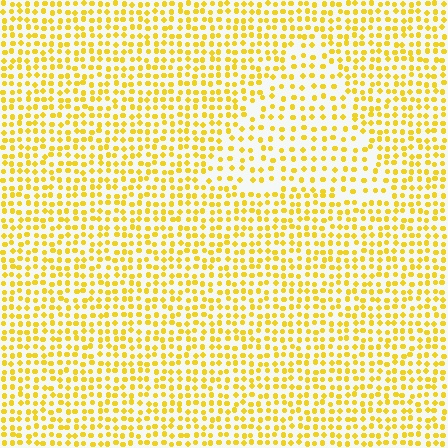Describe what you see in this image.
The image contains small yellow elements arranged at two different densities. A triangle-shaped region is visible where the elements are less densely packed than the surrounding area.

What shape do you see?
I see a triangle.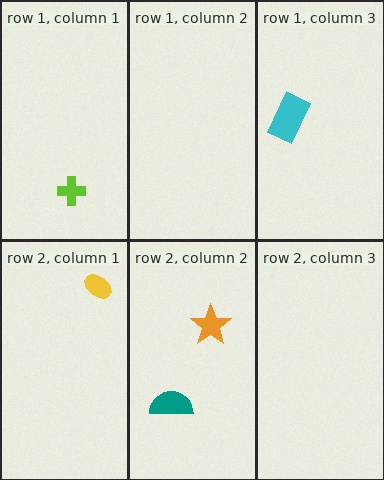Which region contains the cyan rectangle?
The row 1, column 3 region.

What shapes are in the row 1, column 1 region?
The lime cross.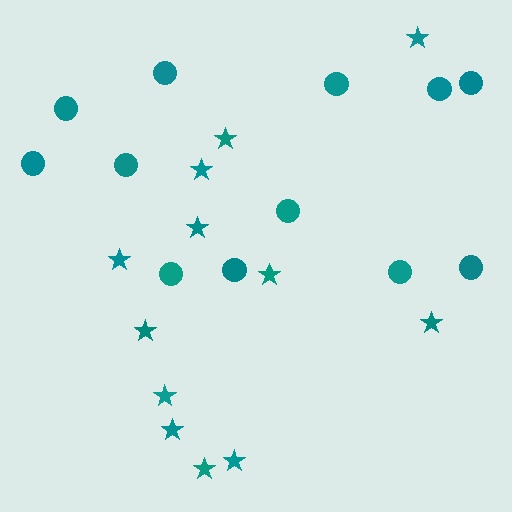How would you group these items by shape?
There are 2 groups: one group of stars (12) and one group of circles (12).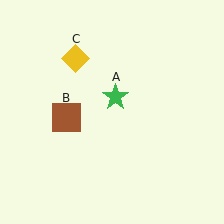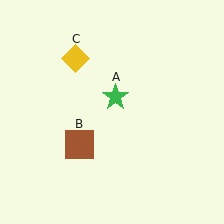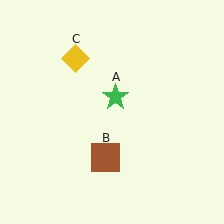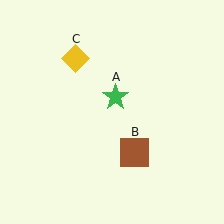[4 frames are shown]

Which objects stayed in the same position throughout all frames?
Green star (object A) and yellow diamond (object C) remained stationary.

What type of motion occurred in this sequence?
The brown square (object B) rotated counterclockwise around the center of the scene.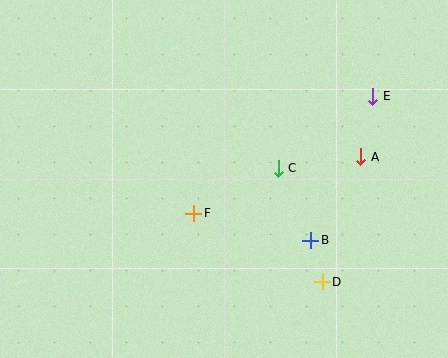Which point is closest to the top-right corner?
Point E is closest to the top-right corner.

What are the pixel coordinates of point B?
Point B is at (311, 240).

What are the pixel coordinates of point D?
Point D is at (322, 282).